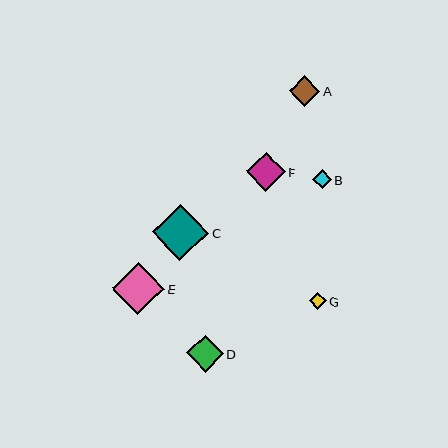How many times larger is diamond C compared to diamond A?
Diamond C is approximately 1.8 times the size of diamond A.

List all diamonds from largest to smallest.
From largest to smallest: C, E, F, D, A, B, G.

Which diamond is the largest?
Diamond C is the largest with a size of approximately 56 pixels.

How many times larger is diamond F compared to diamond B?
Diamond F is approximately 2.1 times the size of diamond B.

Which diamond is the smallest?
Diamond G is the smallest with a size of approximately 17 pixels.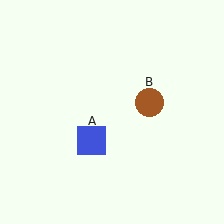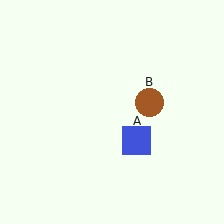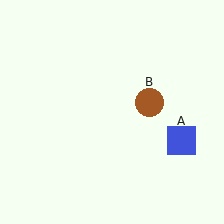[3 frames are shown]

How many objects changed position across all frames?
1 object changed position: blue square (object A).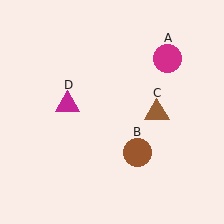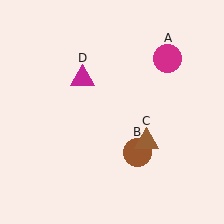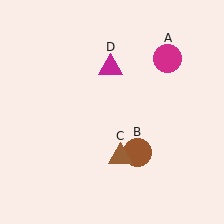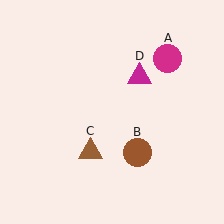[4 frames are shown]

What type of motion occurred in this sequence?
The brown triangle (object C), magenta triangle (object D) rotated clockwise around the center of the scene.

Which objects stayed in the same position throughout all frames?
Magenta circle (object A) and brown circle (object B) remained stationary.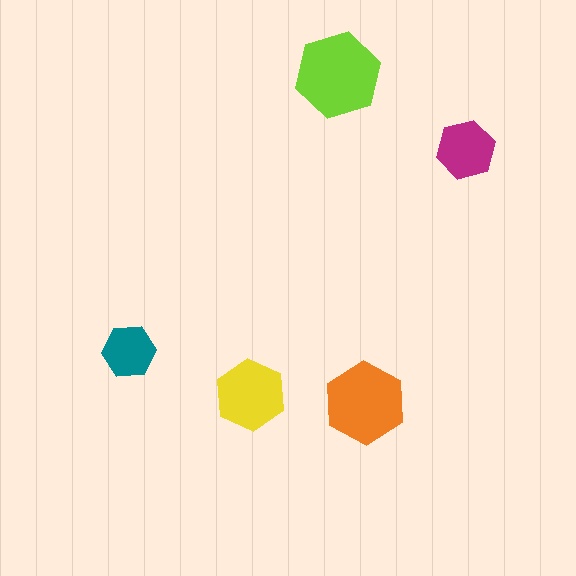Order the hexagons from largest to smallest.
the lime one, the orange one, the yellow one, the magenta one, the teal one.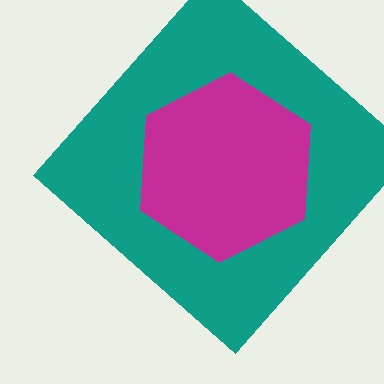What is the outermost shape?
The teal diamond.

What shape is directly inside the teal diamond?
The magenta hexagon.